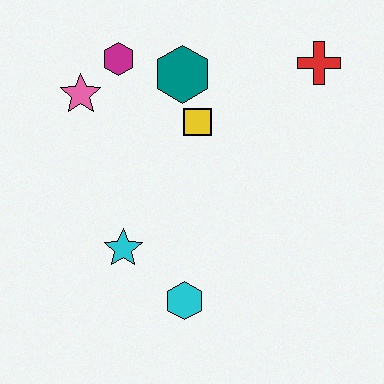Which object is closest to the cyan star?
The cyan hexagon is closest to the cyan star.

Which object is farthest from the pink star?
The red cross is farthest from the pink star.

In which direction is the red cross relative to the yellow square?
The red cross is to the right of the yellow square.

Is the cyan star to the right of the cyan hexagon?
No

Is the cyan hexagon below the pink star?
Yes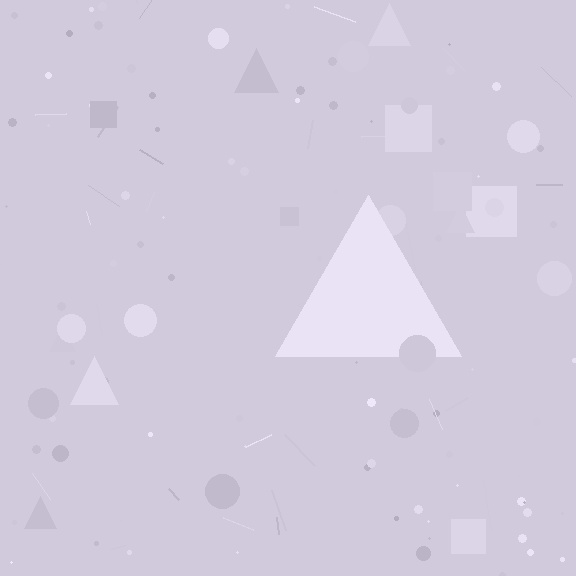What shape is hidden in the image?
A triangle is hidden in the image.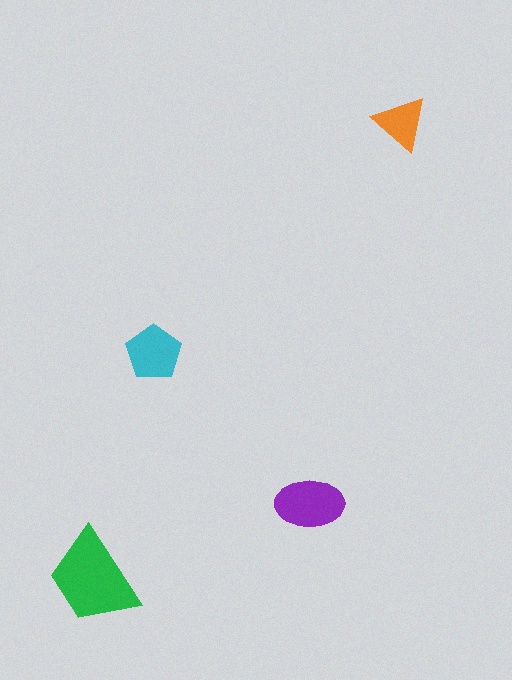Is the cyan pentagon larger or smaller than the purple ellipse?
Smaller.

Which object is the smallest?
The orange triangle.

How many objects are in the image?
There are 4 objects in the image.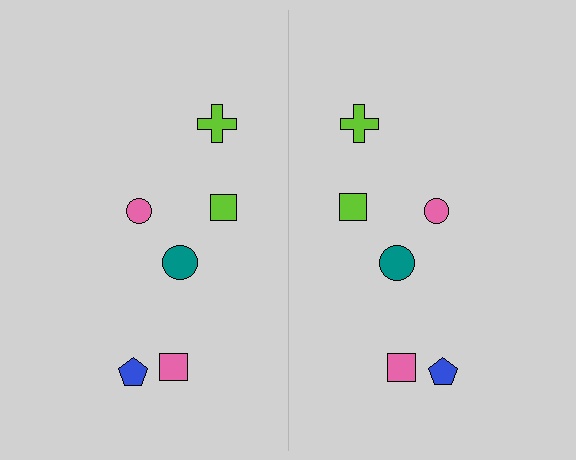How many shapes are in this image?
There are 12 shapes in this image.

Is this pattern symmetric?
Yes, this pattern has bilateral (reflection) symmetry.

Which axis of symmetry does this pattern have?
The pattern has a vertical axis of symmetry running through the center of the image.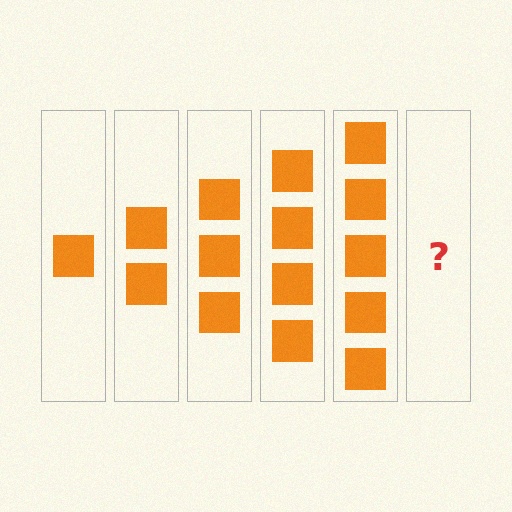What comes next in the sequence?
The next element should be 6 squares.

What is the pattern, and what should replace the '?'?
The pattern is that each step adds one more square. The '?' should be 6 squares.